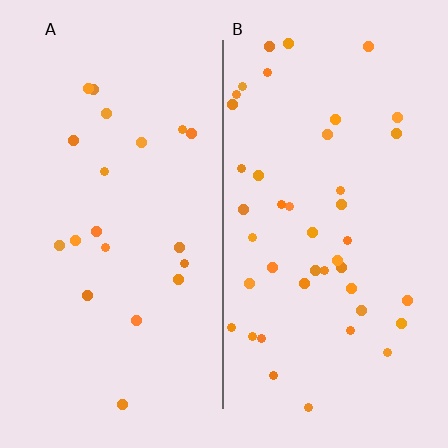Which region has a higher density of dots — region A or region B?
B (the right).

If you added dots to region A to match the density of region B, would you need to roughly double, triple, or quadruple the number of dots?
Approximately double.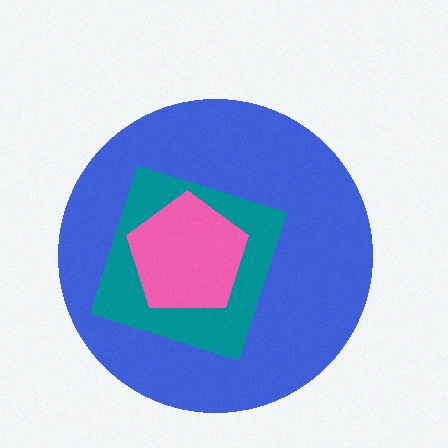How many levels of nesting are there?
3.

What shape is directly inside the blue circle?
The teal square.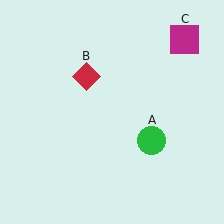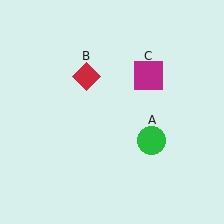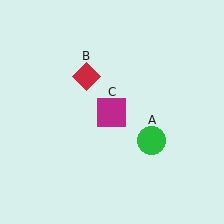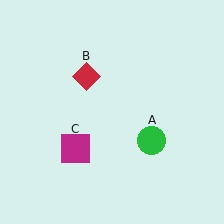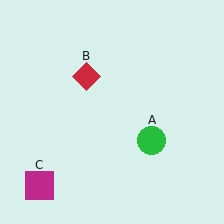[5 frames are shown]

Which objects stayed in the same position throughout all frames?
Green circle (object A) and red diamond (object B) remained stationary.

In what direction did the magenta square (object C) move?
The magenta square (object C) moved down and to the left.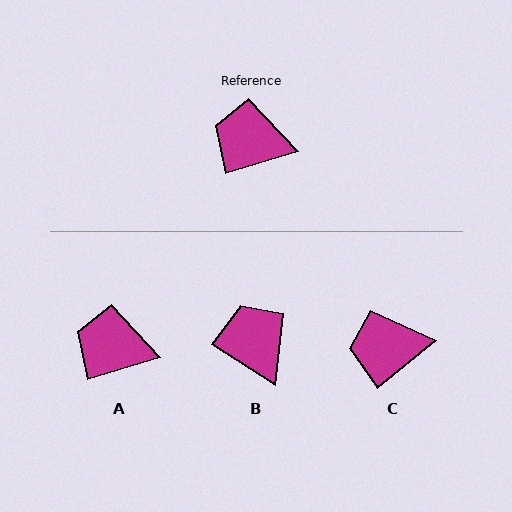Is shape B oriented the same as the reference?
No, it is off by about 49 degrees.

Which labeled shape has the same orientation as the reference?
A.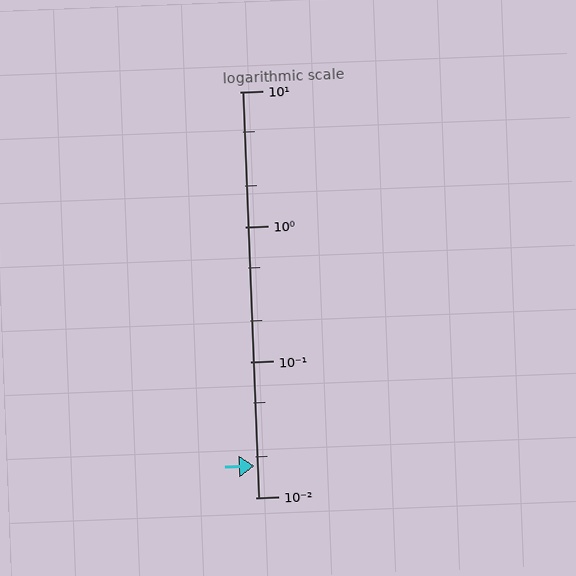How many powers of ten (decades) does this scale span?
The scale spans 3 decades, from 0.01 to 10.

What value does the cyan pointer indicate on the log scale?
The pointer indicates approximately 0.017.